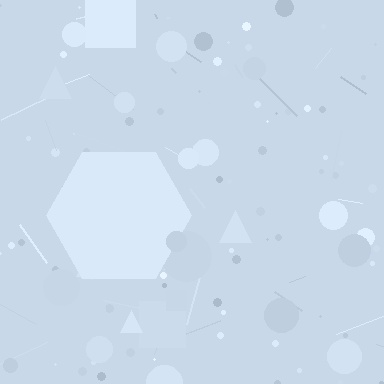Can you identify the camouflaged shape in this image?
The camouflaged shape is a hexagon.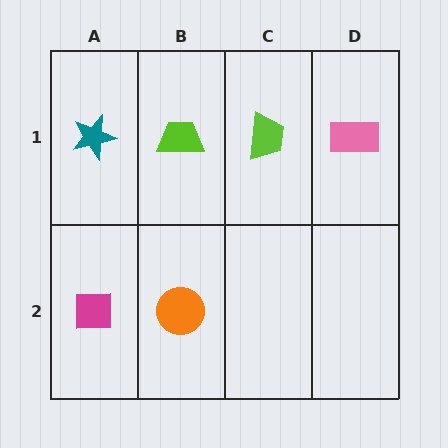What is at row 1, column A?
A teal star.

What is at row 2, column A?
A magenta square.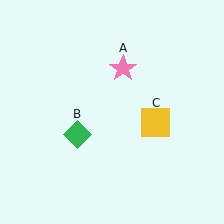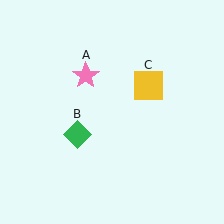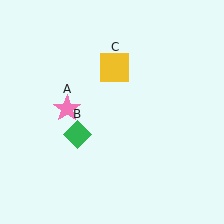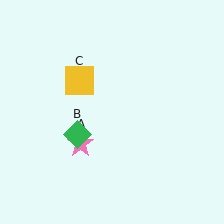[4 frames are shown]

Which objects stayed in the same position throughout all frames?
Green diamond (object B) remained stationary.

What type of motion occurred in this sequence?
The pink star (object A), yellow square (object C) rotated counterclockwise around the center of the scene.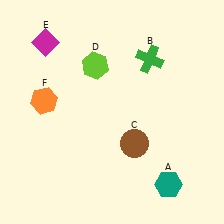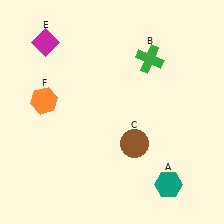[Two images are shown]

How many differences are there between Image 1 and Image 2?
There is 1 difference between the two images.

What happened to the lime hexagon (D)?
The lime hexagon (D) was removed in Image 2. It was in the top-left area of Image 1.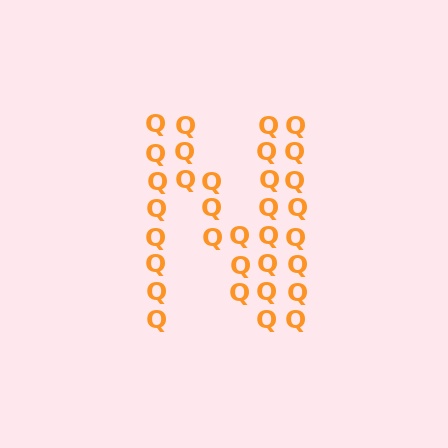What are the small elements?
The small elements are letter Q's.